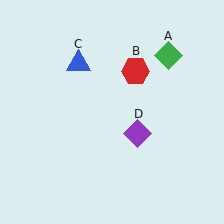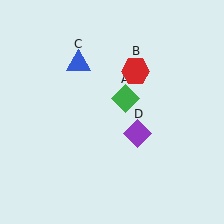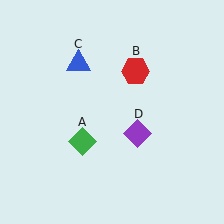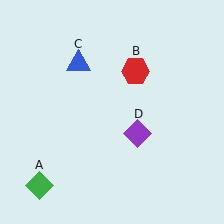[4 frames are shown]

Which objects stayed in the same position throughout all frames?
Red hexagon (object B) and blue triangle (object C) and purple diamond (object D) remained stationary.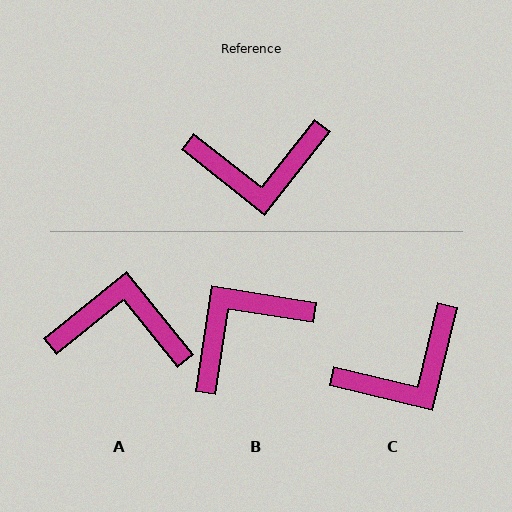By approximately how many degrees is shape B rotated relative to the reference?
Approximately 150 degrees clockwise.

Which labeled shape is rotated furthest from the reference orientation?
A, about 167 degrees away.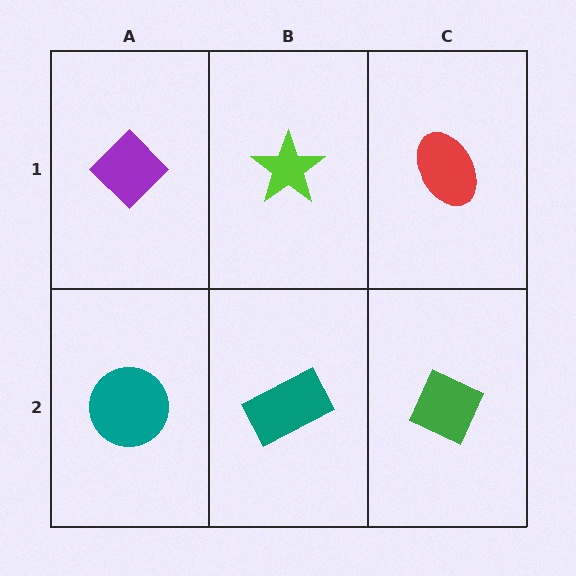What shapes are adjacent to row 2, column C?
A red ellipse (row 1, column C), a teal rectangle (row 2, column B).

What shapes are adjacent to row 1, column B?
A teal rectangle (row 2, column B), a purple diamond (row 1, column A), a red ellipse (row 1, column C).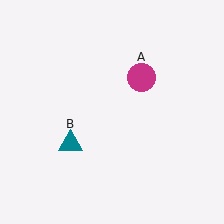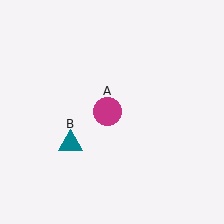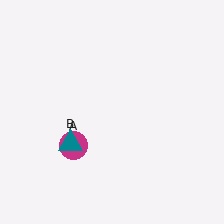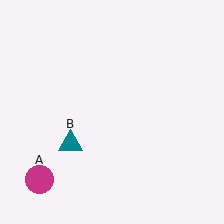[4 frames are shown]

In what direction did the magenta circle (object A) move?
The magenta circle (object A) moved down and to the left.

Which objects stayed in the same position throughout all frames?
Teal triangle (object B) remained stationary.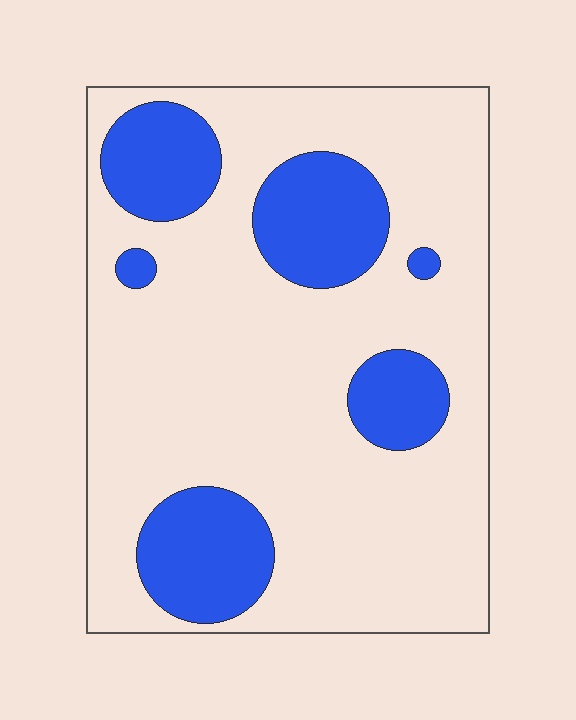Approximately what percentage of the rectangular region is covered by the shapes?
Approximately 25%.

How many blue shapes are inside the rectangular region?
6.